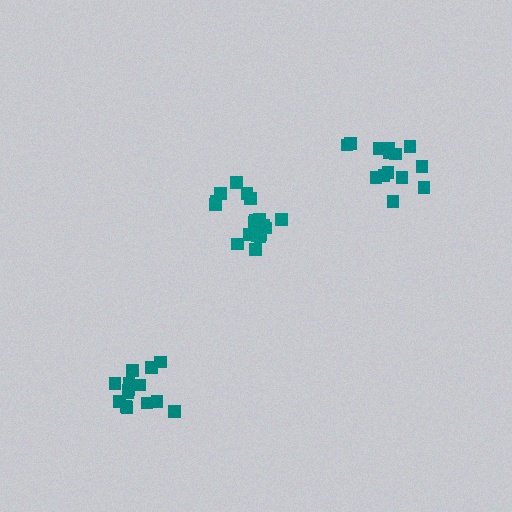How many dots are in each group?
Group 1: 14 dots, Group 2: 18 dots, Group 3: 14 dots (46 total).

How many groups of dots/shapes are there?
There are 3 groups.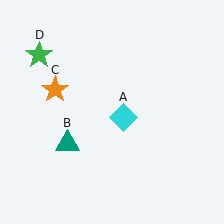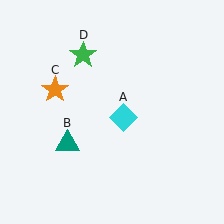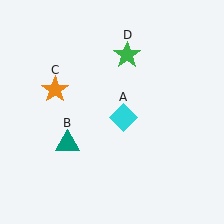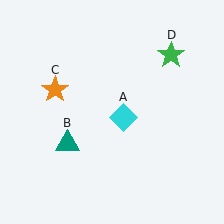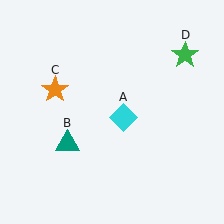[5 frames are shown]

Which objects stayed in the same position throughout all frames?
Cyan diamond (object A) and teal triangle (object B) and orange star (object C) remained stationary.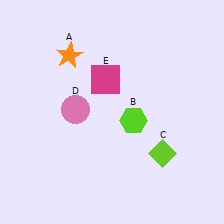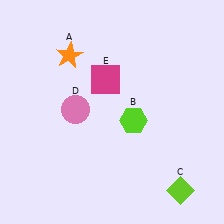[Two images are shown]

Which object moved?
The lime diamond (C) moved down.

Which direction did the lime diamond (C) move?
The lime diamond (C) moved down.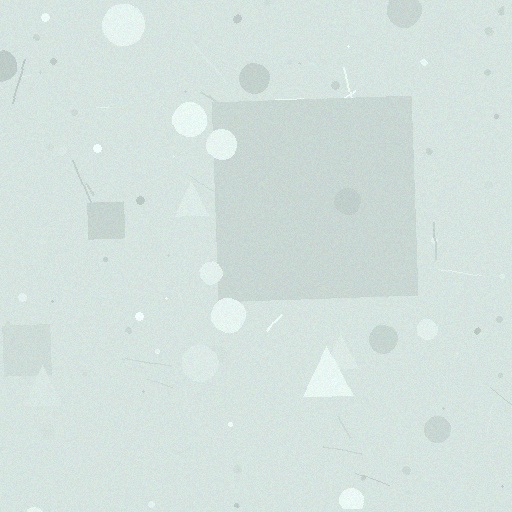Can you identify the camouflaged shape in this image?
The camouflaged shape is a square.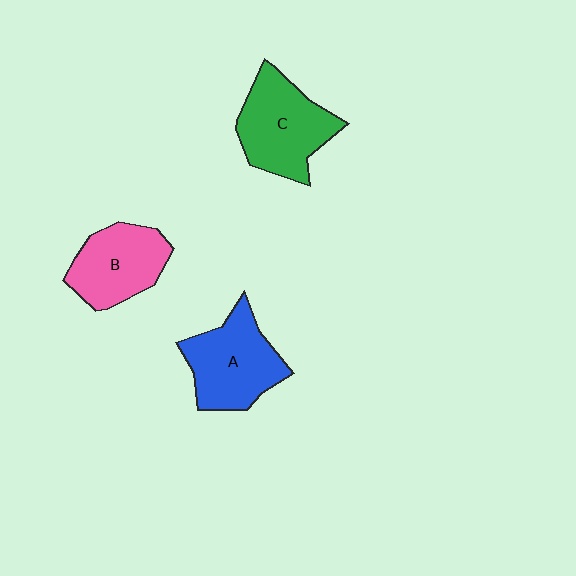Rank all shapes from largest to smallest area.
From largest to smallest: C (green), A (blue), B (pink).